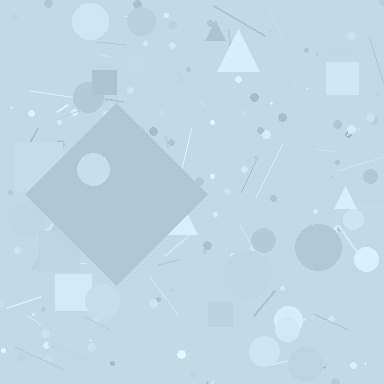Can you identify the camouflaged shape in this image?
The camouflaged shape is a diamond.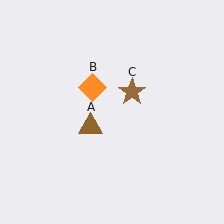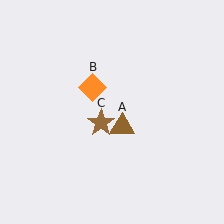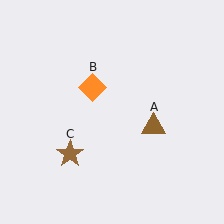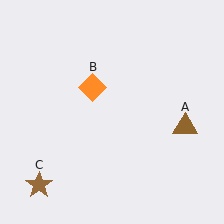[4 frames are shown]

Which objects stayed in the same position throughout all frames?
Orange diamond (object B) remained stationary.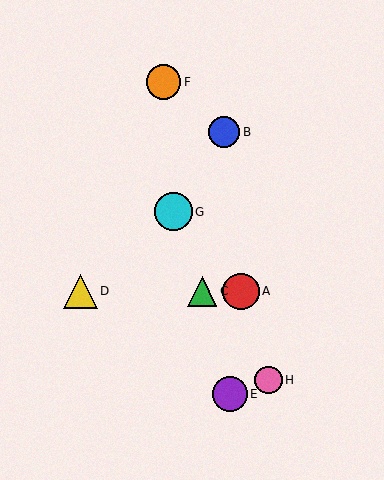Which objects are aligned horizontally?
Objects A, C, D are aligned horizontally.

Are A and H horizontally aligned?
No, A is at y≈291 and H is at y≈380.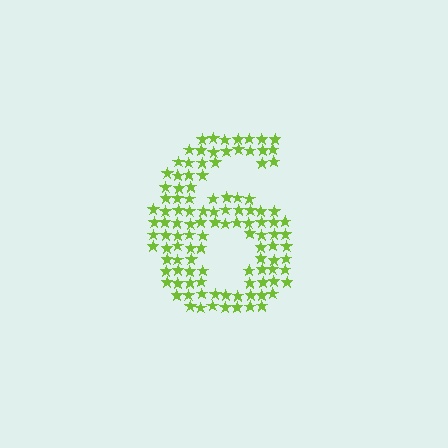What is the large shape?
The large shape is the digit 6.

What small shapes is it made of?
It is made of small stars.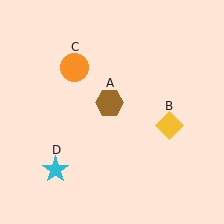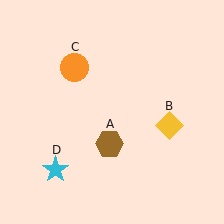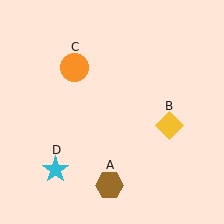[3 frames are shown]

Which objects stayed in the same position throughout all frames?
Yellow diamond (object B) and orange circle (object C) and cyan star (object D) remained stationary.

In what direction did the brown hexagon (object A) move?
The brown hexagon (object A) moved down.